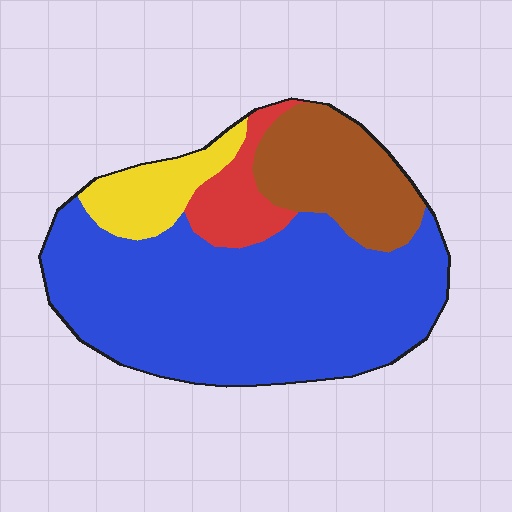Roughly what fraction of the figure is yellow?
Yellow takes up less than a sixth of the figure.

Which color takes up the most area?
Blue, at roughly 65%.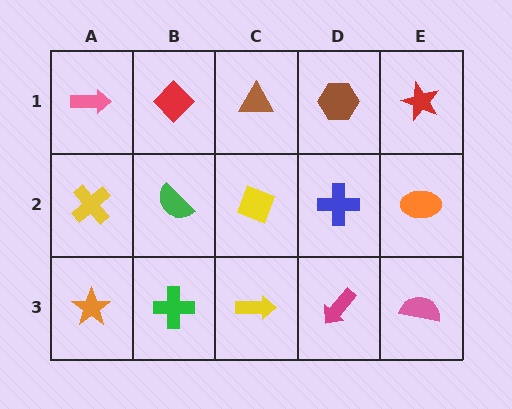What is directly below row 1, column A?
A yellow cross.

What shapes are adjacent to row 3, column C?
A yellow diamond (row 2, column C), a green cross (row 3, column B), a magenta arrow (row 3, column D).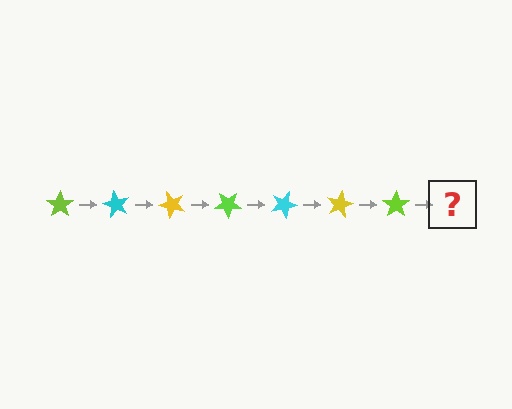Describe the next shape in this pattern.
It should be a cyan star, rotated 420 degrees from the start.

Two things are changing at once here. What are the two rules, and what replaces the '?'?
The two rules are that it rotates 60 degrees each step and the color cycles through lime, cyan, and yellow. The '?' should be a cyan star, rotated 420 degrees from the start.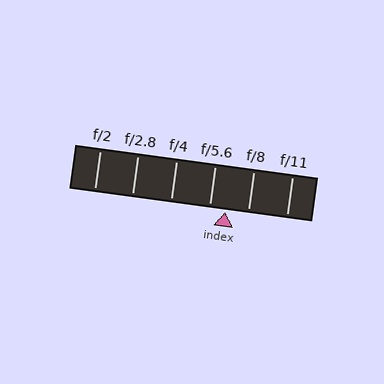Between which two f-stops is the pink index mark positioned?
The index mark is between f/5.6 and f/8.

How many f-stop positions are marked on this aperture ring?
There are 6 f-stop positions marked.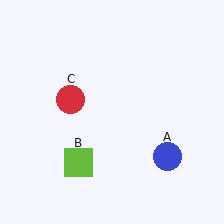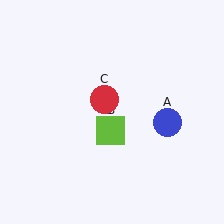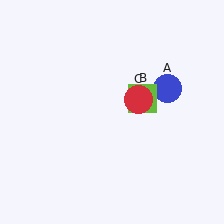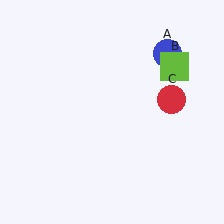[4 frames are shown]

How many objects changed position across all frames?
3 objects changed position: blue circle (object A), lime square (object B), red circle (object C).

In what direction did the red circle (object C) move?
The red circle (object C) moved right.